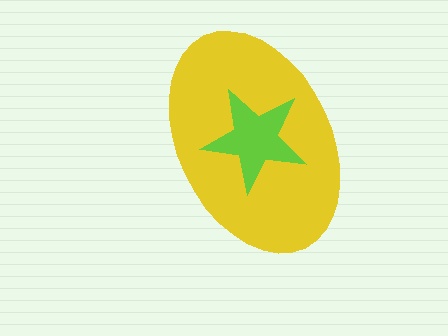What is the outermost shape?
The yellow ellipse.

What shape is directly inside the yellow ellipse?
The lime star.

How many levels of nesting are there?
2.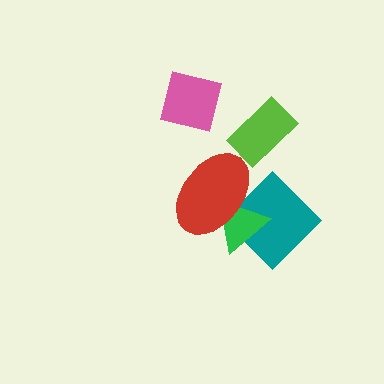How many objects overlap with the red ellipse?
2 objects overlap with the red ellipse.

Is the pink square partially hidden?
No, no other shape covers it.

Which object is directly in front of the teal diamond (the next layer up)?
The green triangle is directly in front of the teal diamond.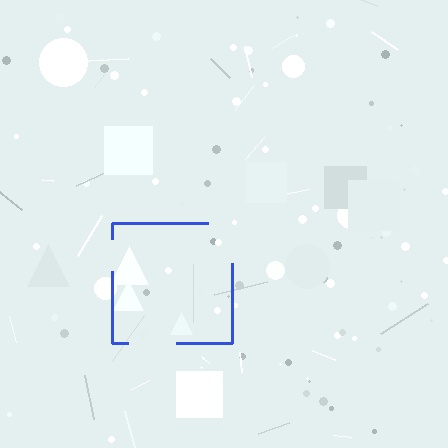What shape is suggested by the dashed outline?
The dashed outline suggests a square.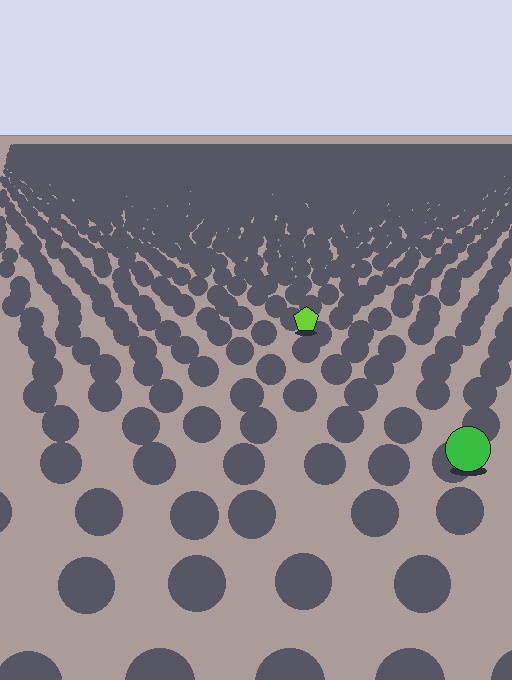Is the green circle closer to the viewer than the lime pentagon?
Yes. The green circle is closer — you can tell from the texture gradient: the ground texture is coarser near it.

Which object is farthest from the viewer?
The lime pentagon is farthest from the viewer. It appears smaller and the ground texture around it is denser.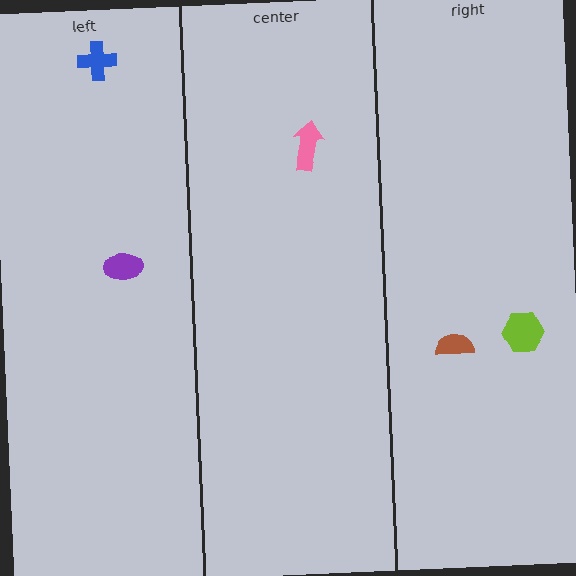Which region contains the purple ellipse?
The left region.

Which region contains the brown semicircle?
The right region.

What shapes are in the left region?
The blue cross, the purple ellipse.